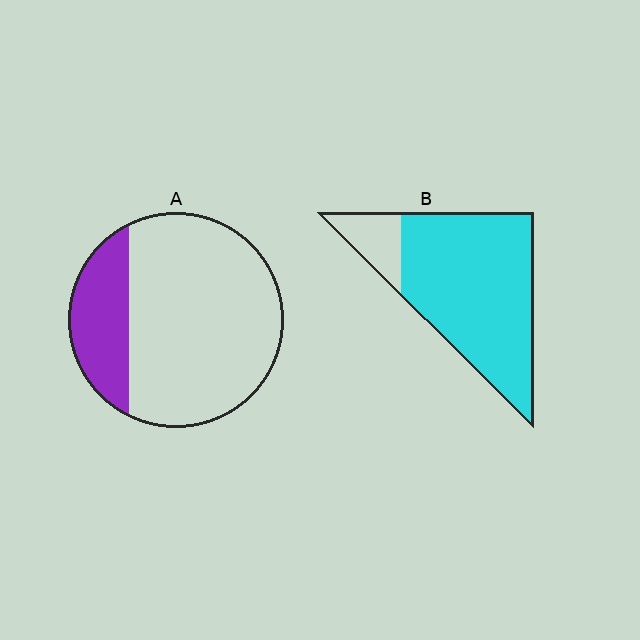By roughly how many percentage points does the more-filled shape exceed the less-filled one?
By roughly 60 percentage points (B over A).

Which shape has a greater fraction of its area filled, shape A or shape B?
Shape B.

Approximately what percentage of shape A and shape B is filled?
A is approximately 25% and B is approximately 85%.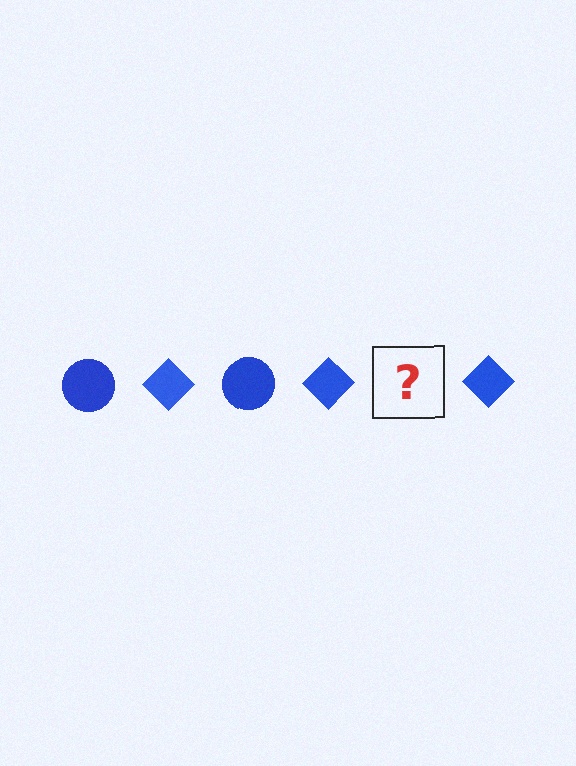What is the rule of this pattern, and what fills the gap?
The rule is that the pattern cycles through circle, diamond shapes in blue. The gap should be filled with a blue circle.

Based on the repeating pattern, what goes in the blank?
The blank should be a blue circle.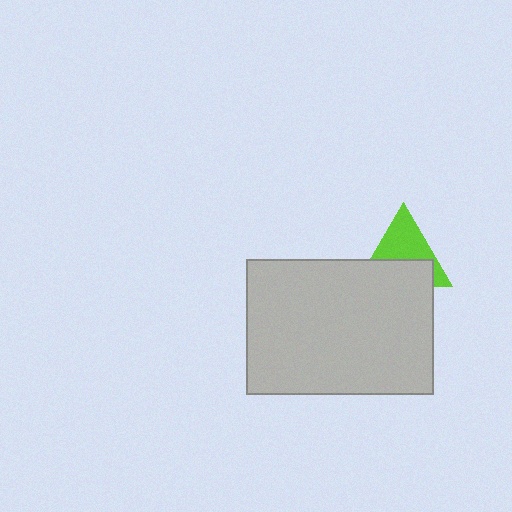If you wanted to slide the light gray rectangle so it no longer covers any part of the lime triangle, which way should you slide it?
Slide it down — that is the most direct way to separate the two shapes.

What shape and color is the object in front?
The object in front is a light gray rectangle.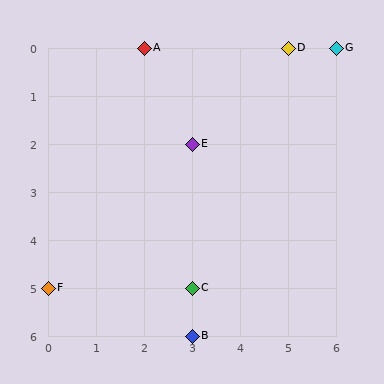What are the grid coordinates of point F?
Point F is at grid coordinates (0, 5).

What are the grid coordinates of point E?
Point E is at grid coordinates (3, 2).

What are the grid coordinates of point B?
Point B is at grid coordinates (3, 6).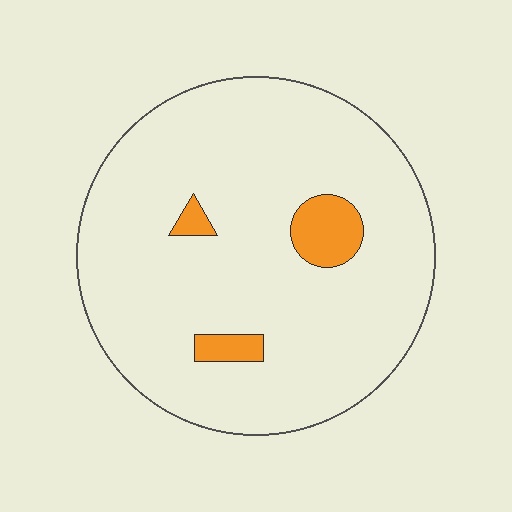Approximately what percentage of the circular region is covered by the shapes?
Approximately 5%.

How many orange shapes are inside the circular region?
3.